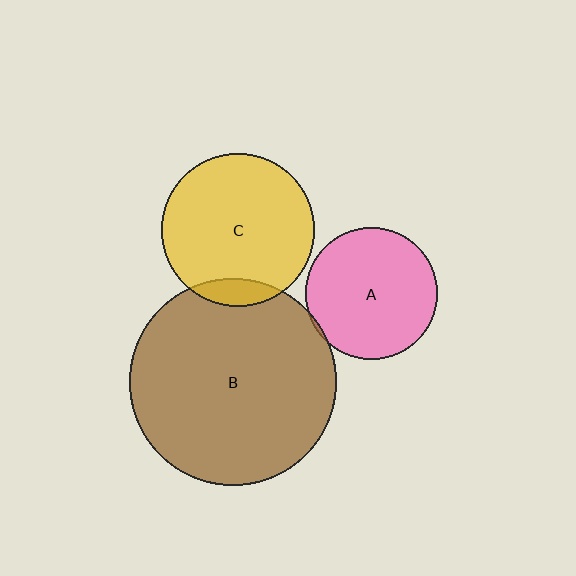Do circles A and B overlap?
Yes.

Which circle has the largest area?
Circle B (brown).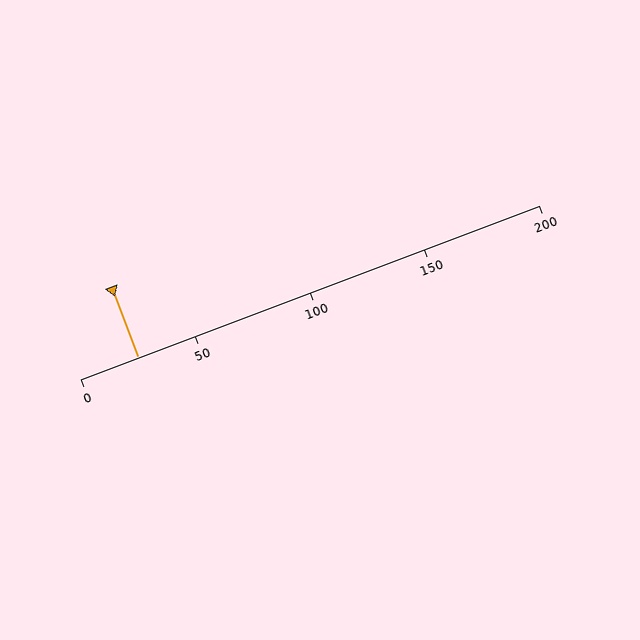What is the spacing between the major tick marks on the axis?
The major ticks are spaced 50 apart.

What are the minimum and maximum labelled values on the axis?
The axis runs from 0 to 200.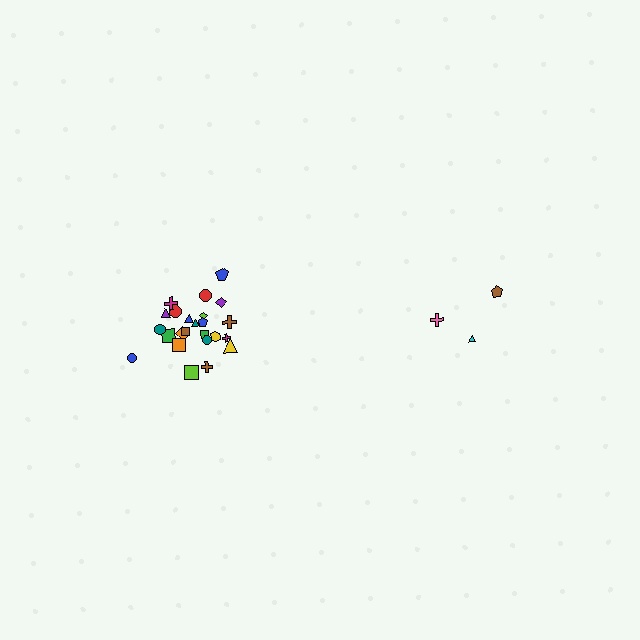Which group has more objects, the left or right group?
The left group.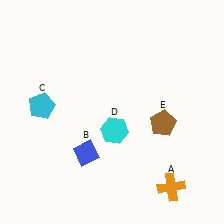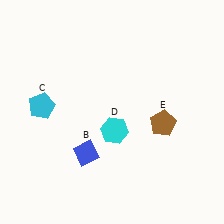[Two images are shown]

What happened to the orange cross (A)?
The orange cross (A) was removed in Image 2. It was in the bottom-right area of Image 1.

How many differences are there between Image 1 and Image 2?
There is 1 difference between the two images.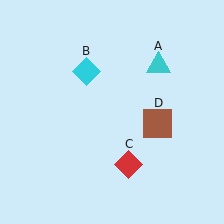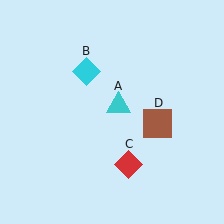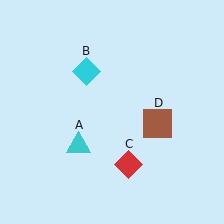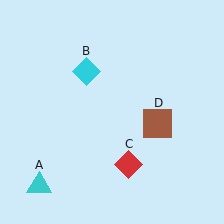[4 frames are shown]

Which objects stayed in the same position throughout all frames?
Cyan diamond (object B) and red diamond (object C) and brown square (object D) remained stationary.